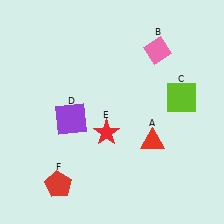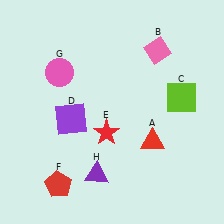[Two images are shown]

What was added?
A pink circle (G), a purple triangle (H) were added in Image 2.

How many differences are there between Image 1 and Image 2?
There are 2 differences between the two images.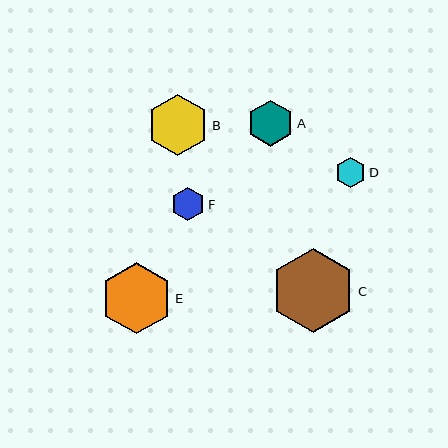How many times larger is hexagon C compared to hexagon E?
Hexagon C is approximately 1.2 times the size of hexagon E.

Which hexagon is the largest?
Hexagon C is the largest with a size of approximately 84 pixels.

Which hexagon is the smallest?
Hexagon D is the smallest with a size of approximately 30 pixels.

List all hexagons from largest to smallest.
From largest to smallest: C, E, B, A, F, D.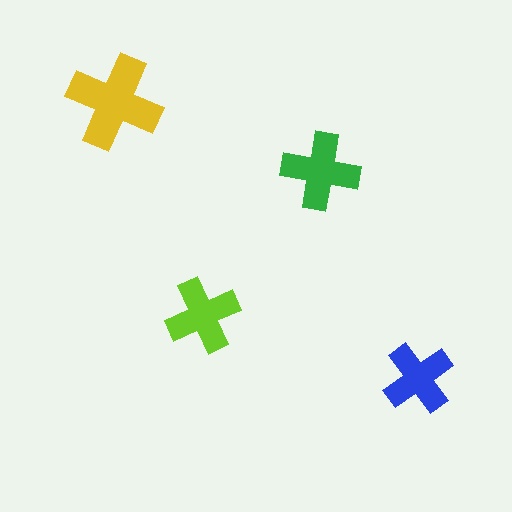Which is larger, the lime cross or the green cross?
The green one.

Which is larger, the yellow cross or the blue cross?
The yellow one.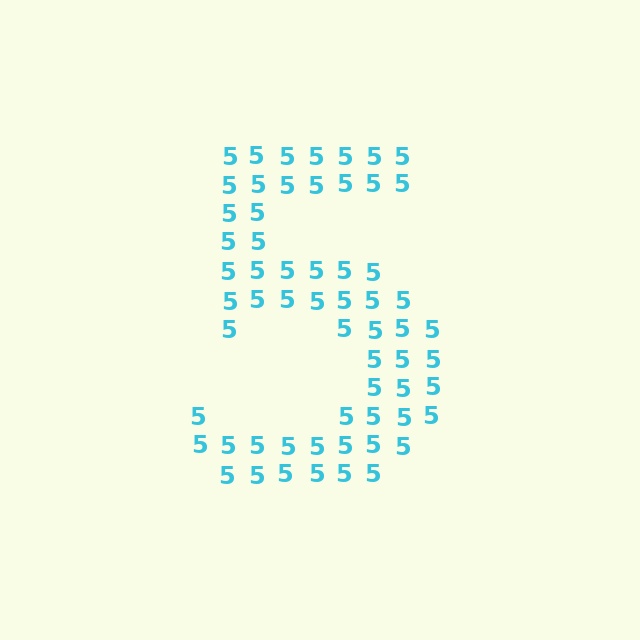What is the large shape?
The large shape is the digit 5.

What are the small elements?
The small elements are digit 5's.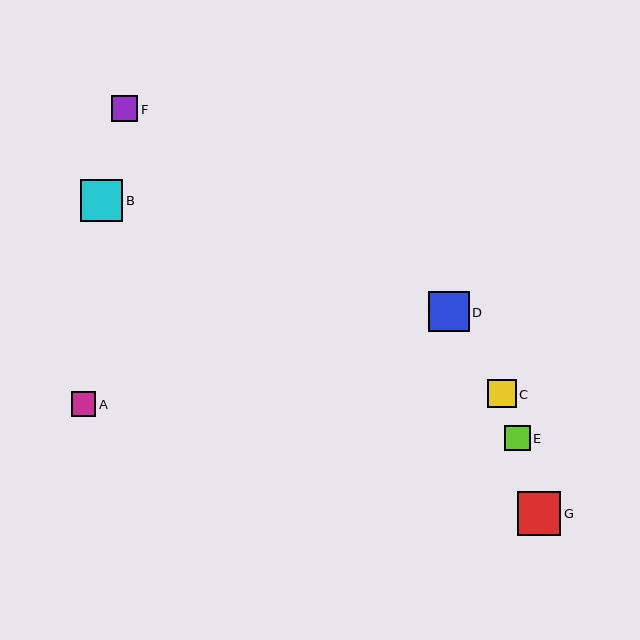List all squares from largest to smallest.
From largest to smallest: G, B, D, C, F, E, A.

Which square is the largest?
Square G is the largest with a size of approximately 43 pixels.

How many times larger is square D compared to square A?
Square D is approximately 1.6 times the size of square A.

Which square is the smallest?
Square A is the smallest with a size of approximately 25 pixels.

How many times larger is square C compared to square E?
Square C is approximately 1.1 times the size of square E.